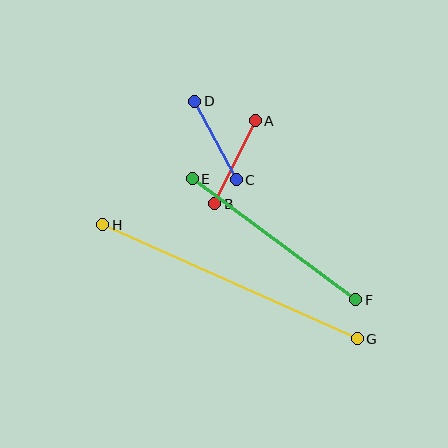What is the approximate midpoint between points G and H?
The midpoint is at approximately (230, 282) pixels.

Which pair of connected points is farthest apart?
Points G and H are farthest apart.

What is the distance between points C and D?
The distance is approximately 89 pixels.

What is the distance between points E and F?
The distance is approximately 203 pixels.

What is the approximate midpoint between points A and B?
The midpoint is at approximately (235, 162) pixels.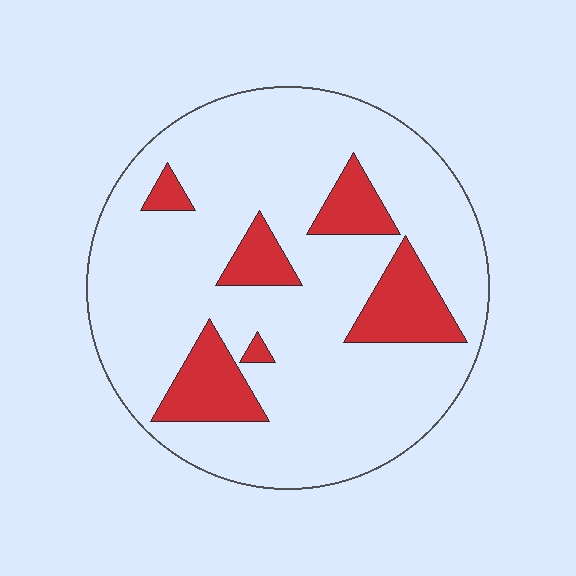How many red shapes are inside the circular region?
6.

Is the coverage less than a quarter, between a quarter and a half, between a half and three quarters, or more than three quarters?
Less than a quarter.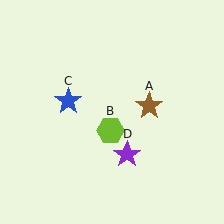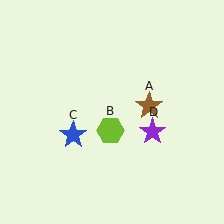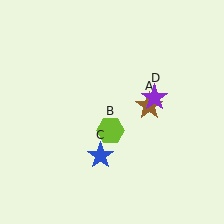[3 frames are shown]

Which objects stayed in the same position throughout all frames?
Brown star (object A) and lime hexagon (object B) remained stationary.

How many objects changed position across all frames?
2 objects changed position: blue star (object C), purple star (object D).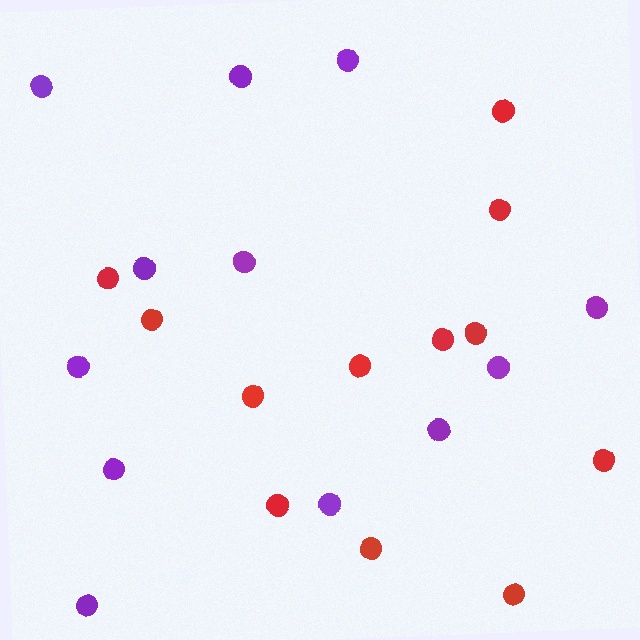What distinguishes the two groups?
There are 2 groups: one group of red circles (12) and one group of purple circles (12).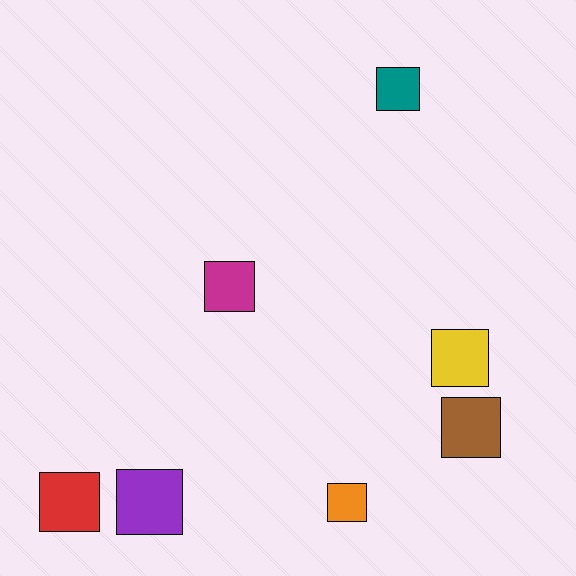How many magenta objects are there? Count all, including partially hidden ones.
There is 1 magenta object.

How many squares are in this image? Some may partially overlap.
There are 7 squares.